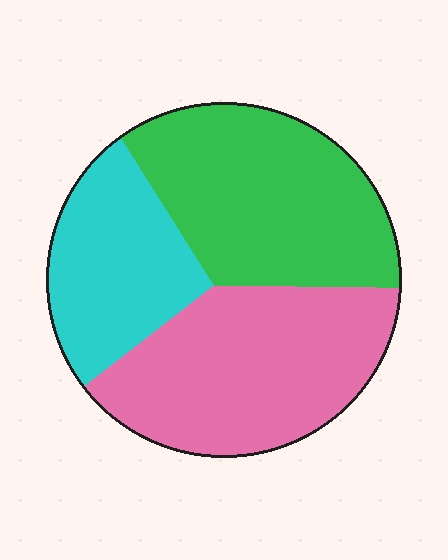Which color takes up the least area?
Cyan, at roughly 25%.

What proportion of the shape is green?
Green takes up about three eighths (3/8) of the shape.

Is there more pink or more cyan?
Pink.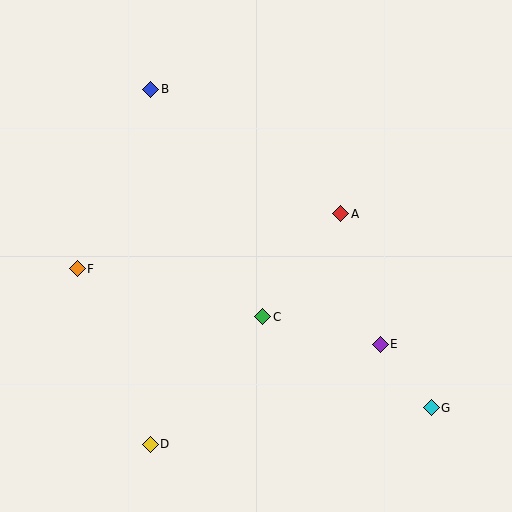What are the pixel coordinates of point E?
Point E is at (380, 344).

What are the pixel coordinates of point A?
Point A is at (341, 214).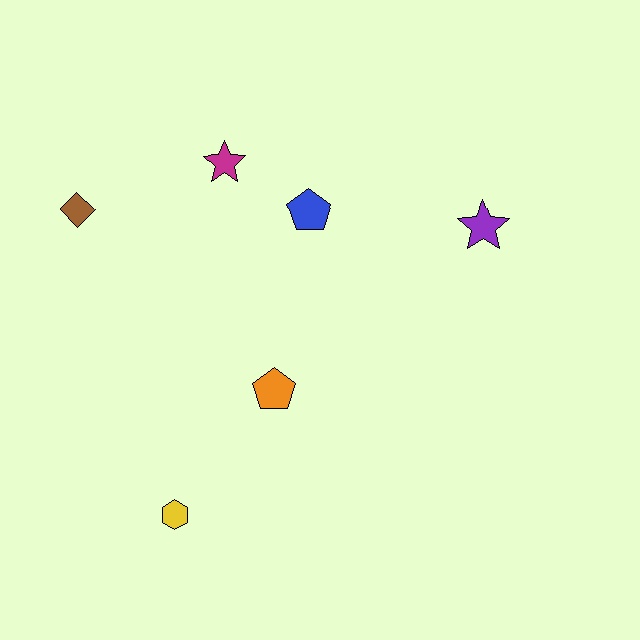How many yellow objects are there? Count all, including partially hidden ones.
There is 1 yellow object.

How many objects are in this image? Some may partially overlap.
There are 6 objects.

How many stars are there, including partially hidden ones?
There are 2 stars.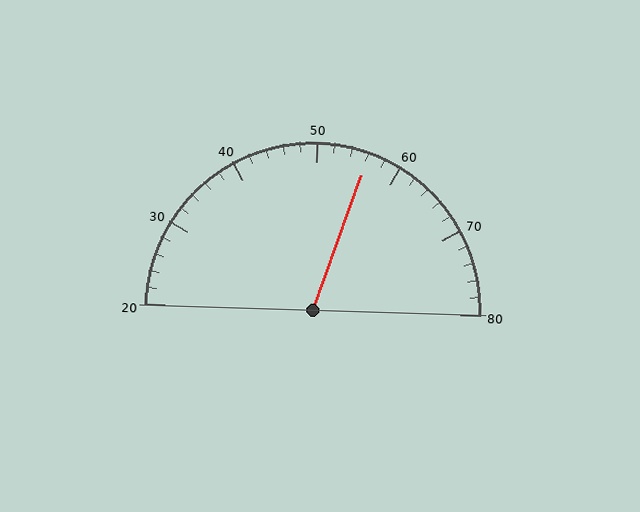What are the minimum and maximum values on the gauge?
The gauge ranges from 20 to 80.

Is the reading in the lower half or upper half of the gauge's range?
The reading is in the upper half of the range (20 to 80).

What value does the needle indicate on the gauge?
The needle indicates approximately 56.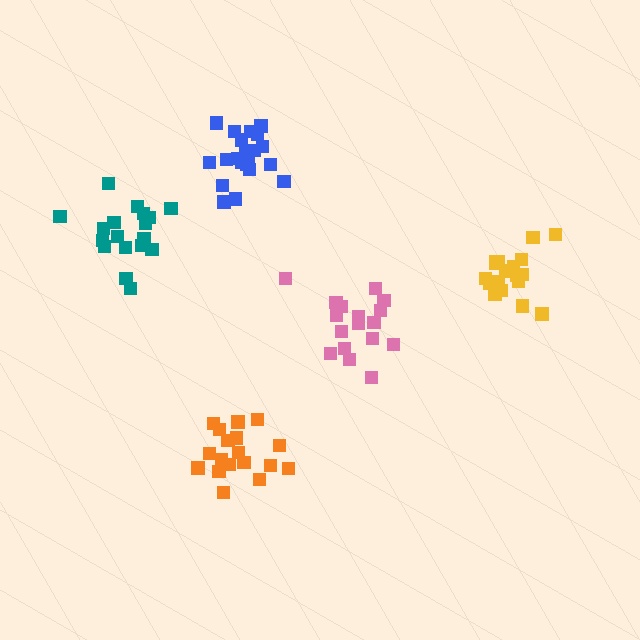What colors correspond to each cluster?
The clusters are colored: pink, orange, teal, blue, yellow.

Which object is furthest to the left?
The teal cluster is leftmost.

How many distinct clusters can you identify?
There are 5 distinct clusters.